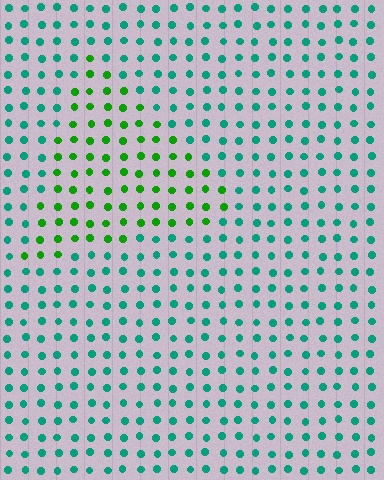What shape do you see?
I see a triangle.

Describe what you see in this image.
The image is filled with small teal elements in a uniform arrangement. A triangle-shaped region is visible where the elements are tinted to a slightly different hue, forming a subtle color boundary.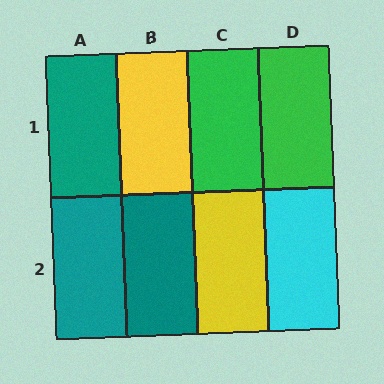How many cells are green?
2 cells are green.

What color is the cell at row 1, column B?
Yellow.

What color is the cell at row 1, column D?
Green.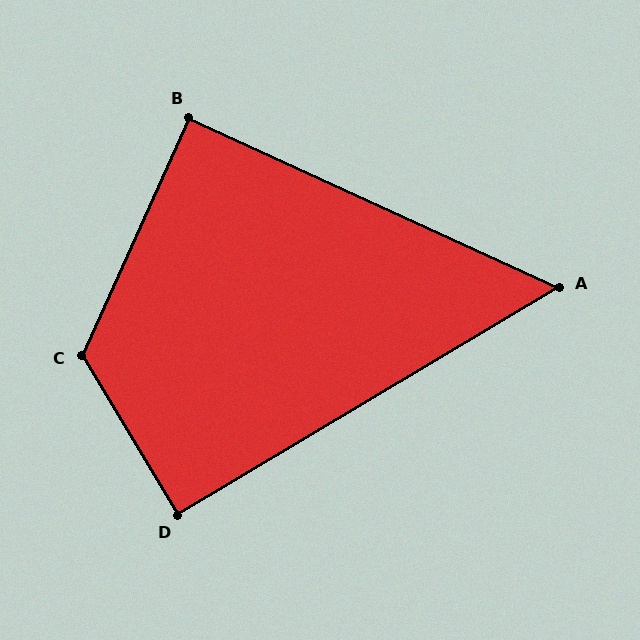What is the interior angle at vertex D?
Approximately 90 degrees (approximately right).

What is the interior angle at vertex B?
Approximately 90 degrees (approximately right).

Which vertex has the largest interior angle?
C, at approximately 125 degrees.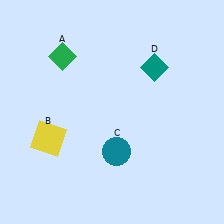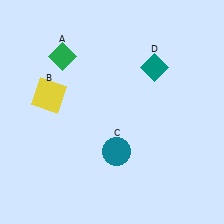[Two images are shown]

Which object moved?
The yellow square (B) moved up.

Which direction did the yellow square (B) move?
The yellow square (B) moved up.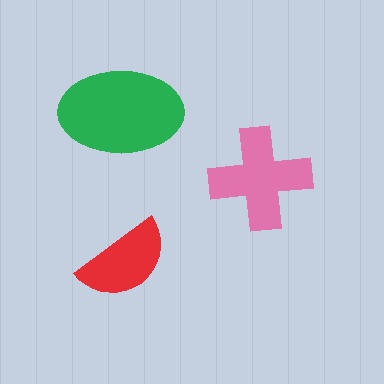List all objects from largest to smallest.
The green ellipse, the pink cross, the red semicircle.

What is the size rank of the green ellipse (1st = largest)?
1st.